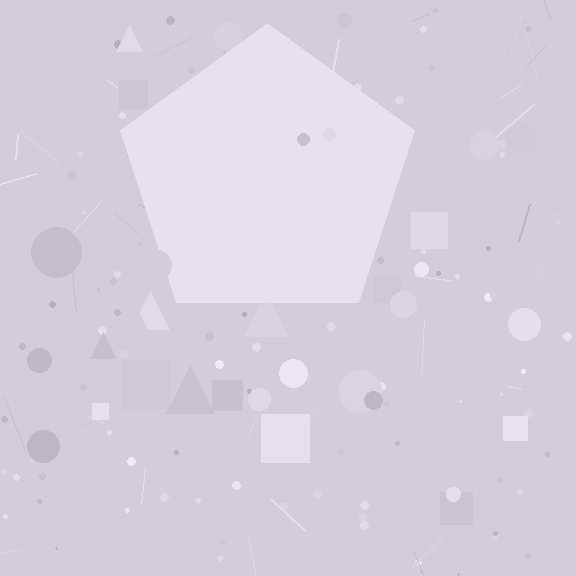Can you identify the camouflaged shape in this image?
The camouflaged shape is a pentagon.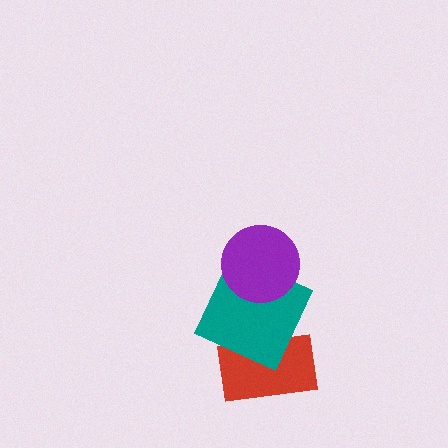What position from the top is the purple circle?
The purple circle is 1st from the top.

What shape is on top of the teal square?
The purple circle is on top of the teal square.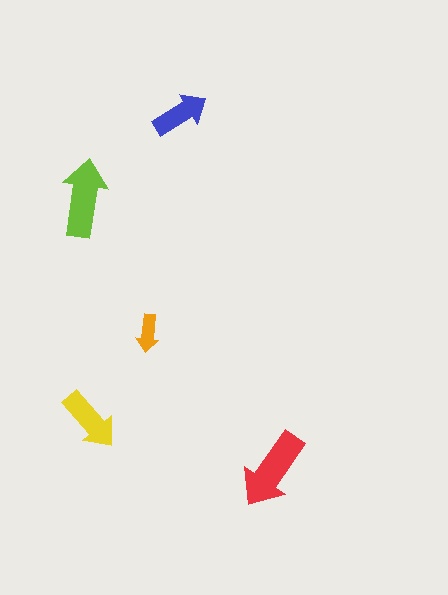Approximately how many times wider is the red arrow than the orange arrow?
About 2 times wider.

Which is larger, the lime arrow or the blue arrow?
The lime one.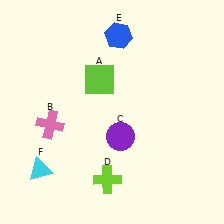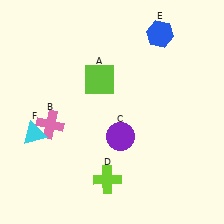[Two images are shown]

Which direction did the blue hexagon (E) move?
The blue hexagon (E) moved right.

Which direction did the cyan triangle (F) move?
The cyan triangle (F) moved up.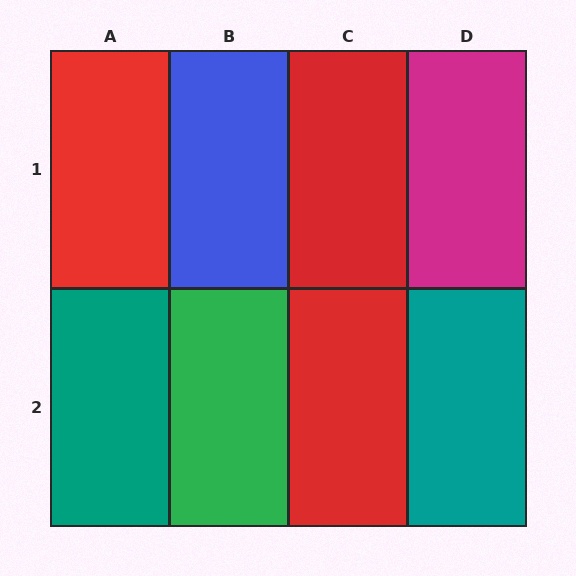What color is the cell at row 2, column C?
Red.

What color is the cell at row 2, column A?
Teal.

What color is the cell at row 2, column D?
Teal.